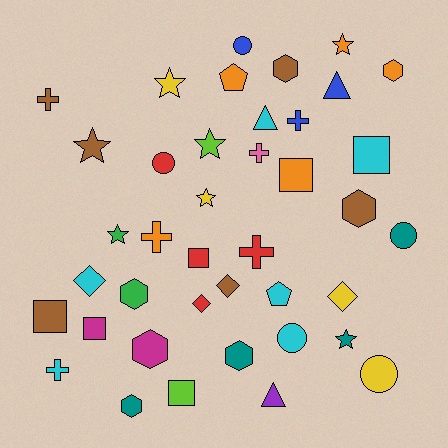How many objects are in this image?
There are 40 objects.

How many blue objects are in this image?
There are 3 blue objects.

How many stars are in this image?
There are 7 stars.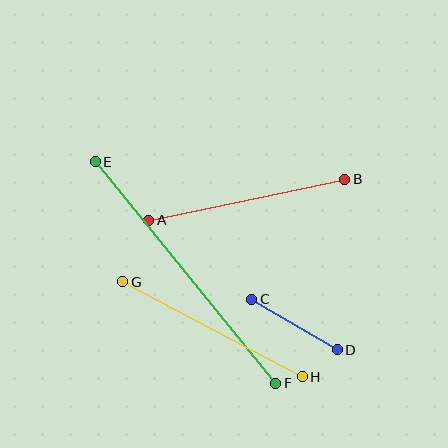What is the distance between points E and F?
The distance is approximately 286 pixels.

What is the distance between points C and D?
The distance is approximately 99 pixels.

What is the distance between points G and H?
The distance is approximately 203 pixels.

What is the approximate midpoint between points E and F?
The midpoint is at approximately (185, 273) pixels.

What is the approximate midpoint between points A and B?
The midpoint is at approximately (247, 200) pixels.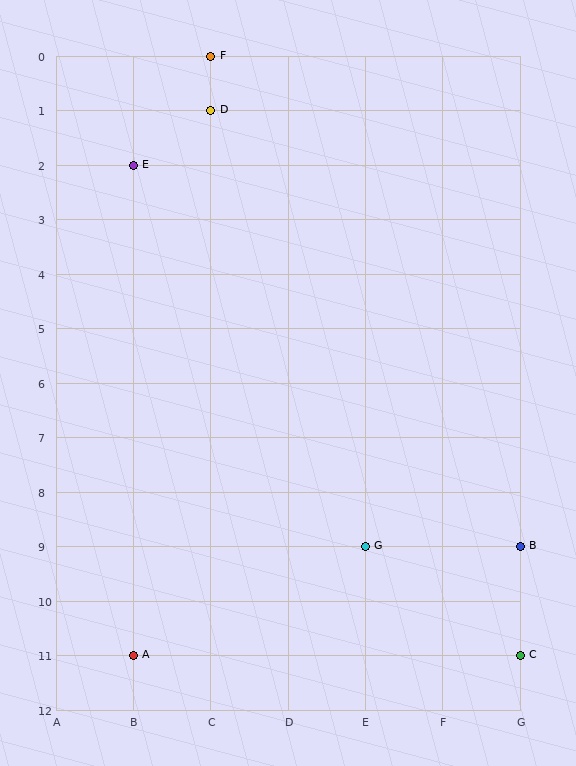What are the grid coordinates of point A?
Point A is at grid coordinates (B, 11).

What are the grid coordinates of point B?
Point B is at grid coordinates (G, 9).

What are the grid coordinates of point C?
Point C is at grid coordinates (G, 11).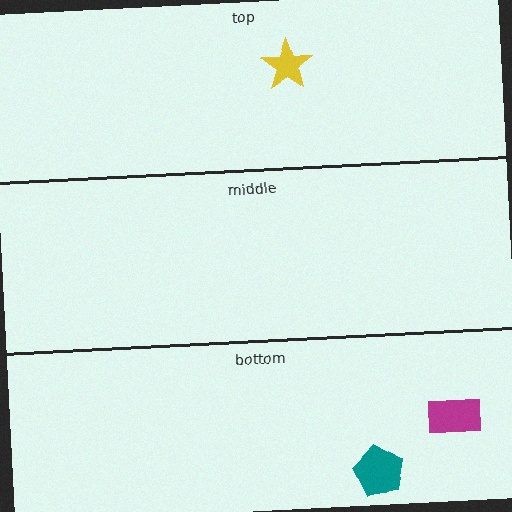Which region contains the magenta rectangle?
The bottom region.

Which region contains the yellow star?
The top region.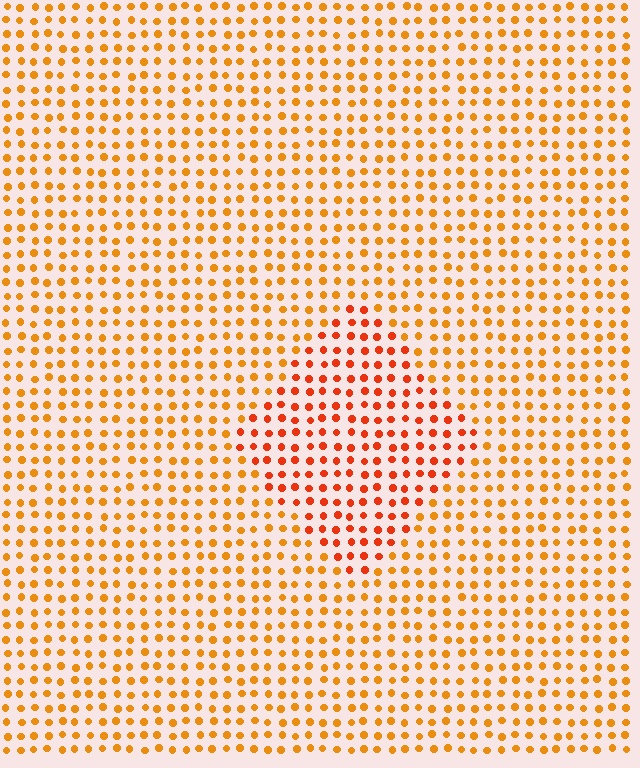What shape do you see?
I see a diamond.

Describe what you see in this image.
The image is filled with small orange elements in a uniform arrangement. A diamond-shaped region is visible where the elements are tinted to a slightly different hue, forming a subtle color boundary.